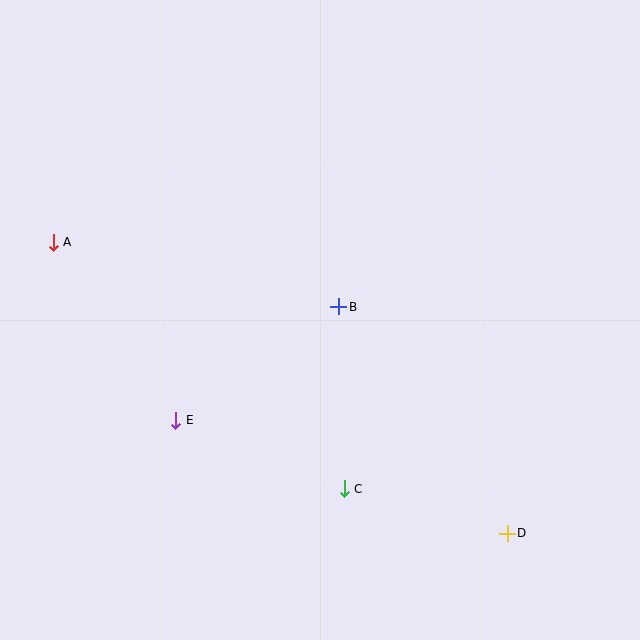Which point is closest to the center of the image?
Point B at (339, 307) is closest to the center.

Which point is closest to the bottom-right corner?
Point D is closest to the bottom-right corner.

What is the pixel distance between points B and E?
The distance between B and E is 199 pixels.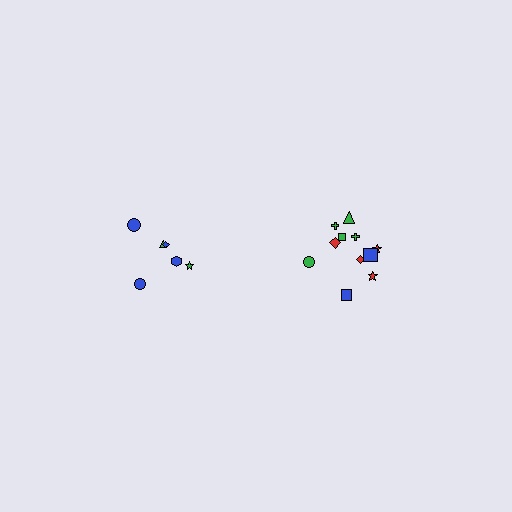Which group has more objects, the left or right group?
The right group.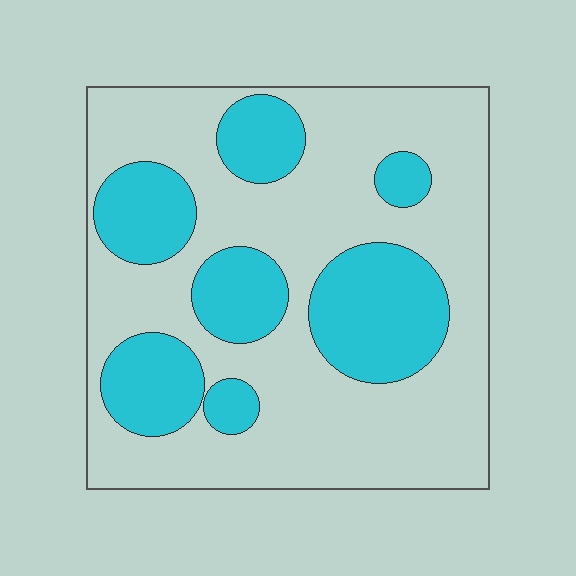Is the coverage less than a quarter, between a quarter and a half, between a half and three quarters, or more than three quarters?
Between a quarter and a half.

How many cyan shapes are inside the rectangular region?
7.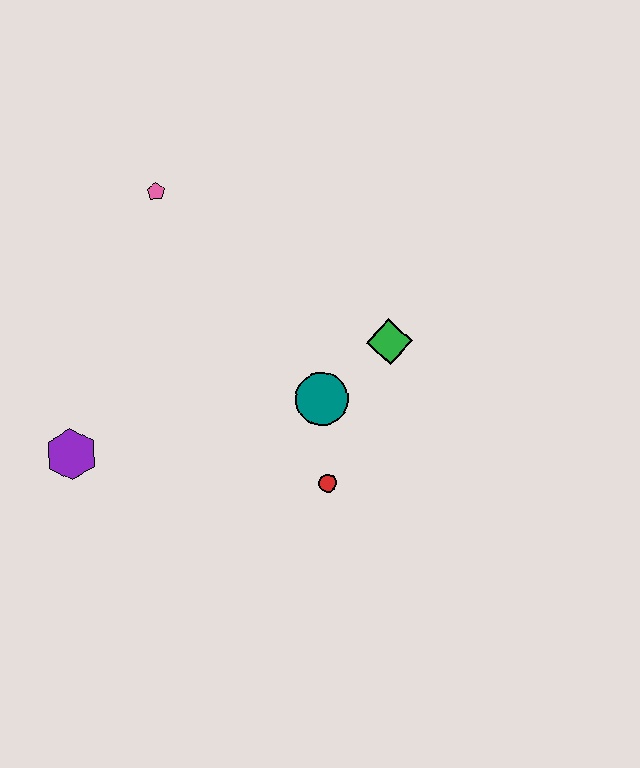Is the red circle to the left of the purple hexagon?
No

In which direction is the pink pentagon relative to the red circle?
The pink pentagon is above the red circle.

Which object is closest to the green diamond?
The teal circle is closest to the green diamond.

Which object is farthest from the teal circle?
The pink pentagon is farthest from the teal circle.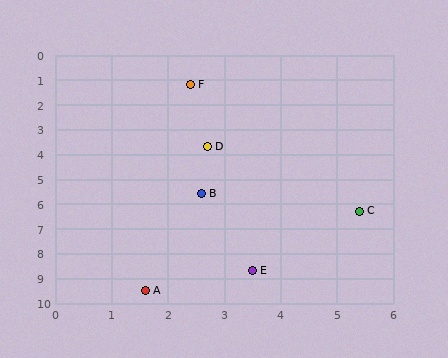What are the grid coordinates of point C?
Point C is at approximately (5.4, 6.3).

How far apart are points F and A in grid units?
Points F and A are about 8.3 grid units apart.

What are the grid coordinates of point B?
Point B is at approximately (2.6, 5.6).